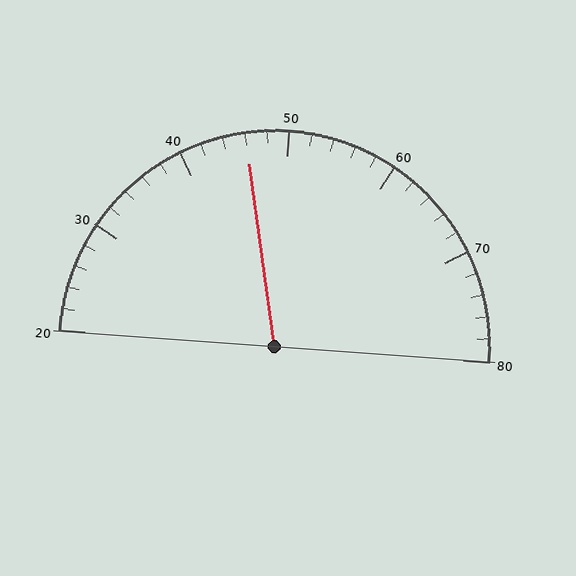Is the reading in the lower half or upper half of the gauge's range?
The reading is in the lower half of the range (20 to 80).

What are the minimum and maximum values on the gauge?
The gauge ranges from 20 to 80.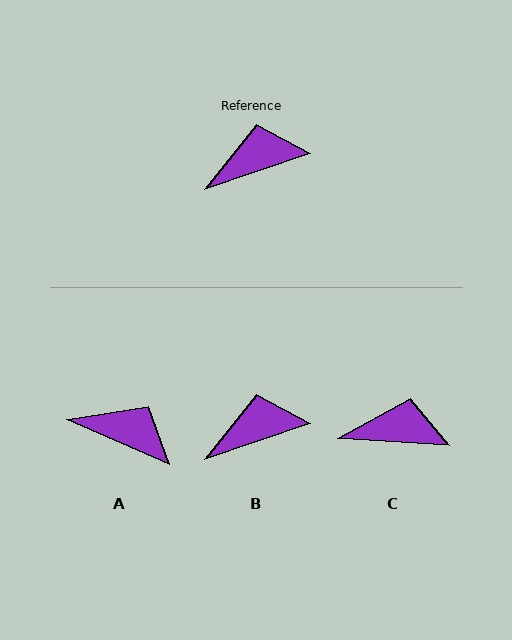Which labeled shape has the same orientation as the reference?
B.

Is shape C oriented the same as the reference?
No, it is off by about 22 degrees.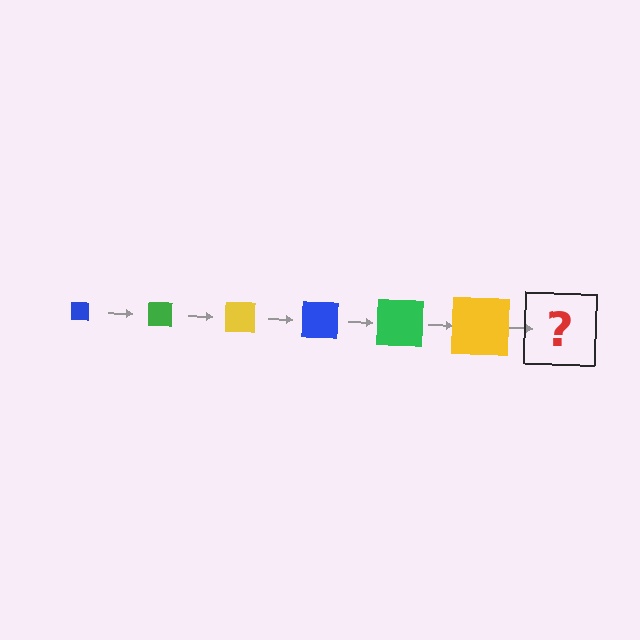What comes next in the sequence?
The next element should be a blue square, larger than the previous one.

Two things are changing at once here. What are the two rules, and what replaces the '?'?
The two rules are that the square grows larger each step and the color cycles through blue, green, and yellow. The '?' should be a blue square, larger than the previous one.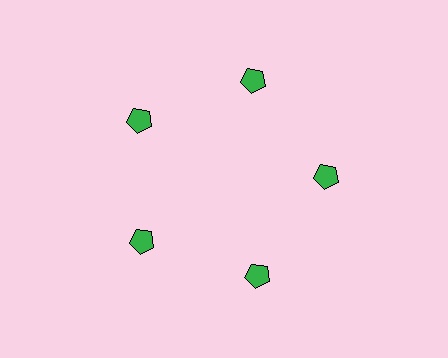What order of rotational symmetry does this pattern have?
This pattern has 5-fold rotational symmetry.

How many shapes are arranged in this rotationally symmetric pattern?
There are 5 shapes, arranged in 5 groups of 1.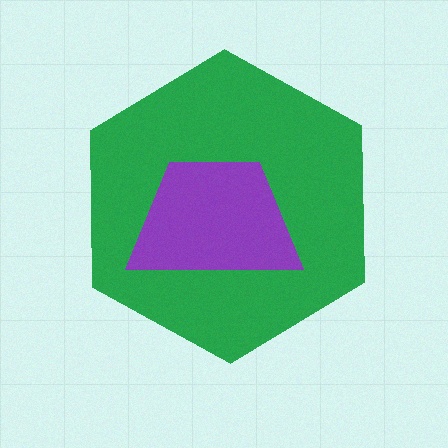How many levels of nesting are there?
2.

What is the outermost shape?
The green hexagon.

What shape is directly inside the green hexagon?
The purple trapezoid.